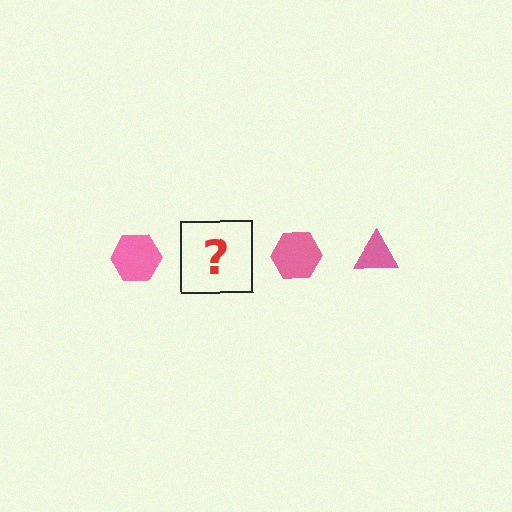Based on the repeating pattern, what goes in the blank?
The blank should be a pink triangle.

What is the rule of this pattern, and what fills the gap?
The rule is that the pattern cycles through hexagon, triangle shapes in pink. The gap should be filled with a pink triangle.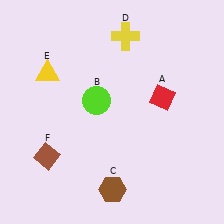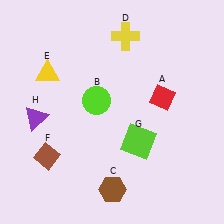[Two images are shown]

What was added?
A lime square (G), a purple triangle (H) were added in Image 2.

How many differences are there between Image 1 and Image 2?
There are 2 differences between the two images.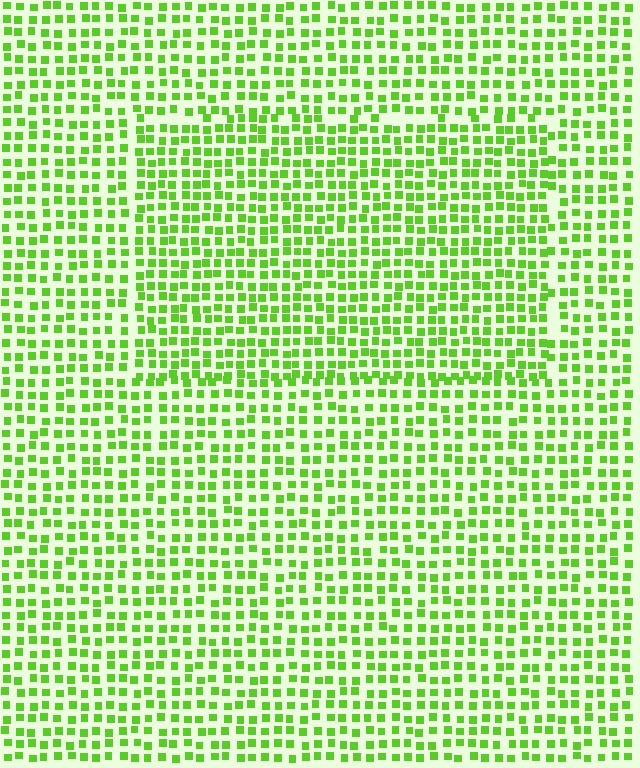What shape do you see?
I see a rectangle.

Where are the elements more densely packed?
The elements are more densely packed inside the rectangle boundary.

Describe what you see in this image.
The image contains small lime elements arranged at two different densities. A rectangle-shaped region is visible where the elements are more densely packed than the surrounding area.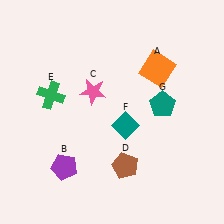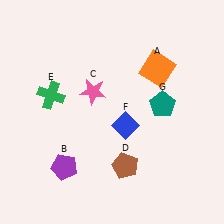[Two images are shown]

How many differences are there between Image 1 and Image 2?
There is 1 difference between the two images.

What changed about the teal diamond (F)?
In Image 1, F is teal. In Image 2, it changed to blue.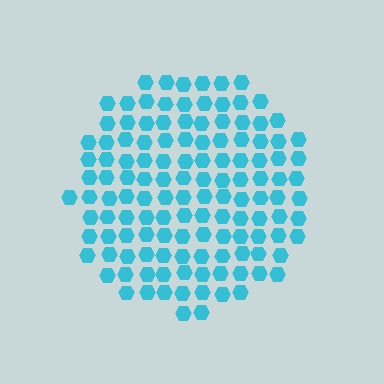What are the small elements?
The small elements are hexagons.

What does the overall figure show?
The overall figure shows a circle.